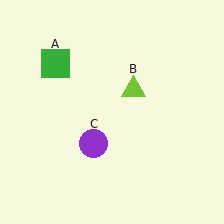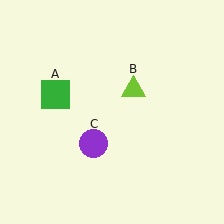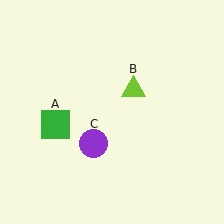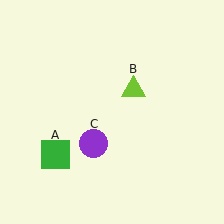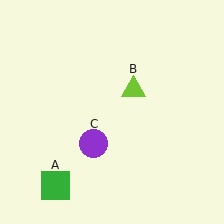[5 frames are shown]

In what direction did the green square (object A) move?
The green square (object A) moved down.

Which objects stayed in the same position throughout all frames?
Lime triangle (object B) and purple circle (object C) remained stationary.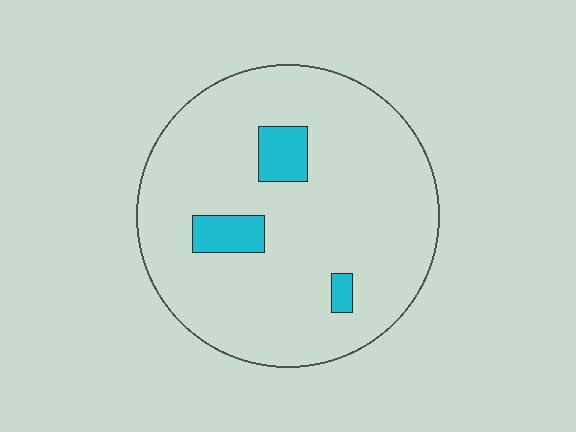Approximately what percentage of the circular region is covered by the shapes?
Approximately 10%.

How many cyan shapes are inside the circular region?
3.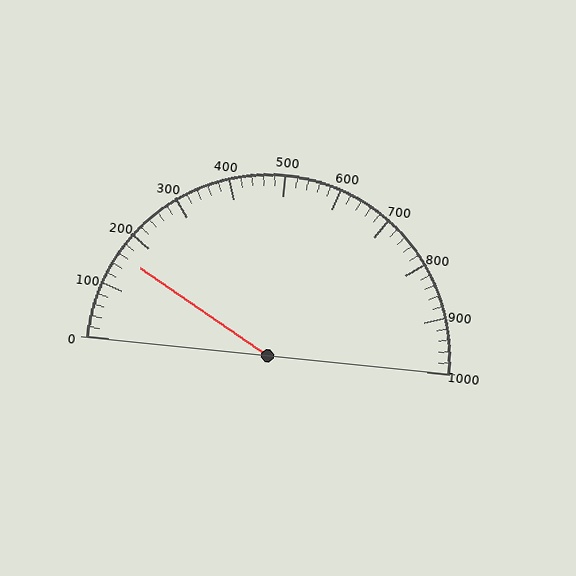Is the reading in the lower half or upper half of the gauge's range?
The reading is in the lower half of the range (0 to 1000).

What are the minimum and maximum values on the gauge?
The gauge ranges from 0 to 1000.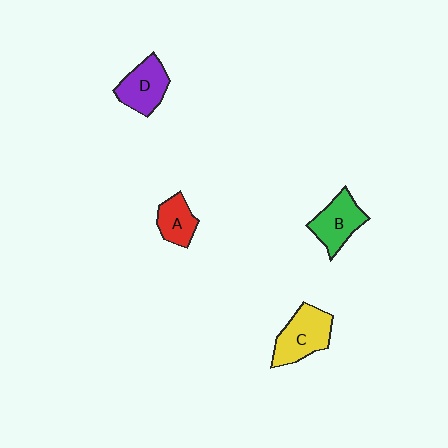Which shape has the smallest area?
Shape A (red).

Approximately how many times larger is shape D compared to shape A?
Approximately 1.4 times.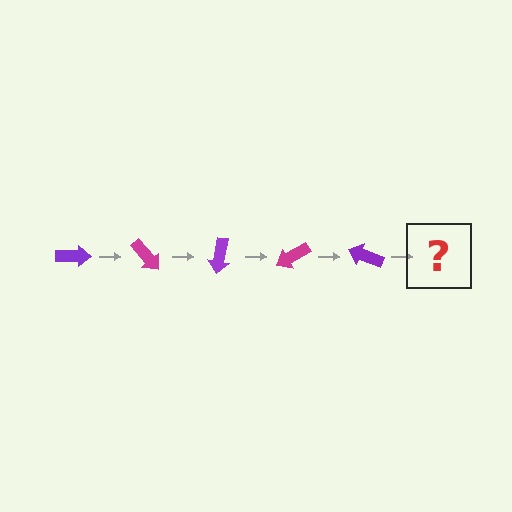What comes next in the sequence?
The next element should be a magenta arrow, rotated 250 degrees from the start.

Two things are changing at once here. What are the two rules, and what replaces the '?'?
The two rules are that it rotates 50 degrees each step and the color cycles through purple and magenta. The '?' should be a magenta arrow, rotated 250 degrees from the start.